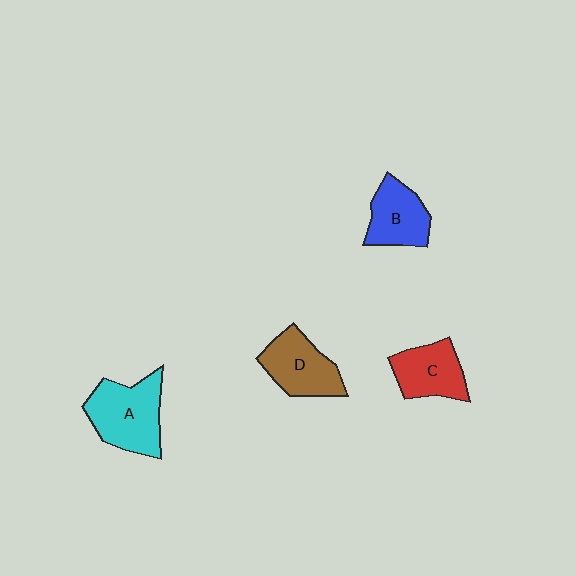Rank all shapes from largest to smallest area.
From largest to smallest: A (cyan), D (brown), C (red), B (blue).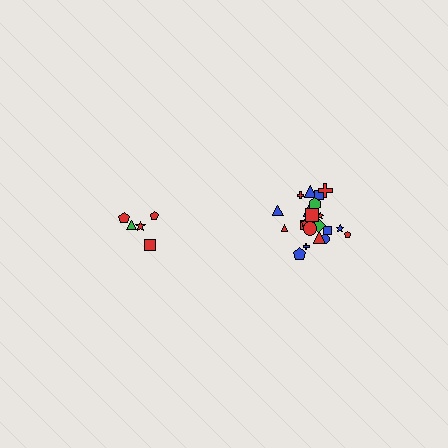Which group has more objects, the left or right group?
The right group.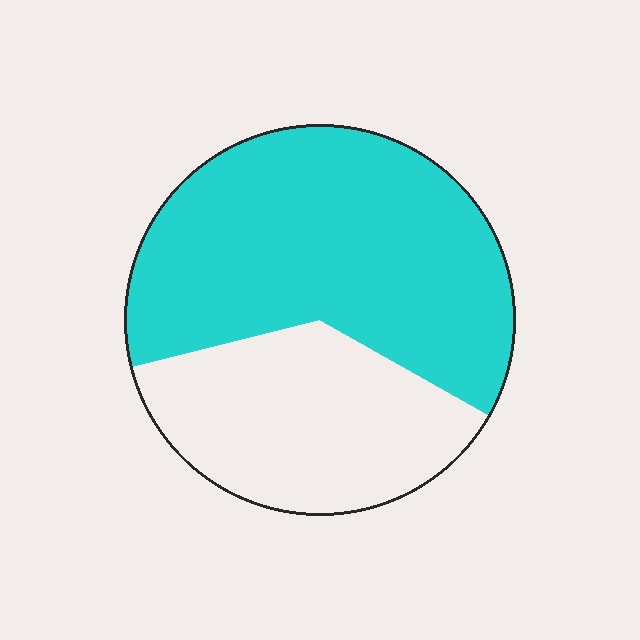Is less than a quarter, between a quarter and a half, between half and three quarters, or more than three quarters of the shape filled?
Between half and three quarters.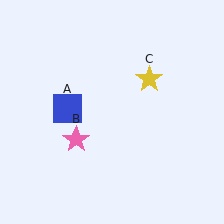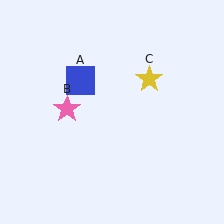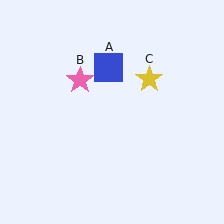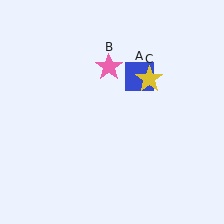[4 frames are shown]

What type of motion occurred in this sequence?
The blue square (object A), pink star (object B) rotated clockwise around the center of the scene.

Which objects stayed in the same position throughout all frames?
Yellow star (object C) remained stationary.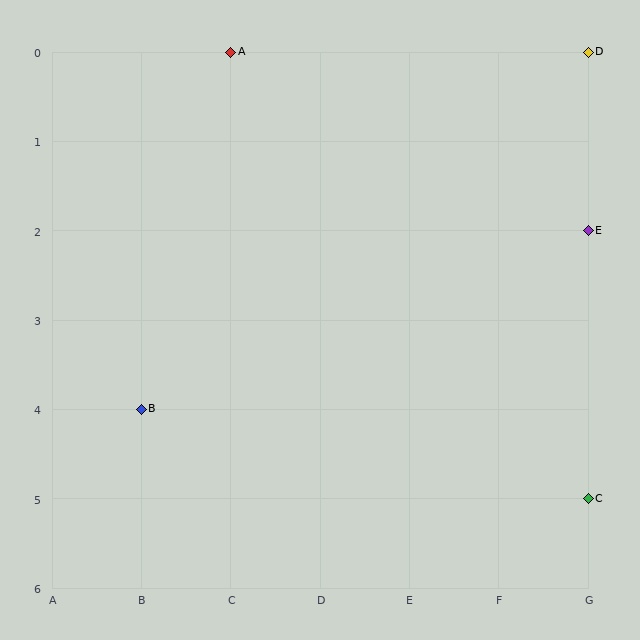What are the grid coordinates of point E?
Point E is at grid coordinates (G, 2).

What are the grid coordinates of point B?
Point B is at grid coordinates (B, 4).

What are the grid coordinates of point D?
Point D is at grid coordinates (G, 0).